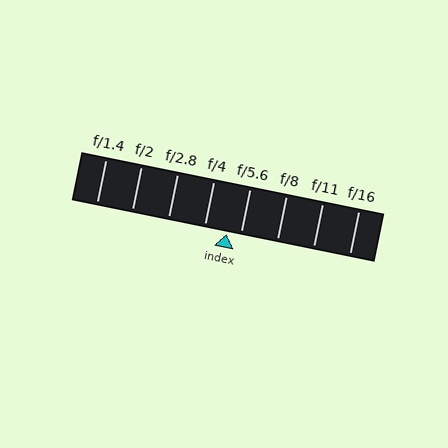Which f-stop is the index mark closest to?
The index mark is closest to f/5.6.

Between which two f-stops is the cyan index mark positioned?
The index mark is between f/4 and f/5.6.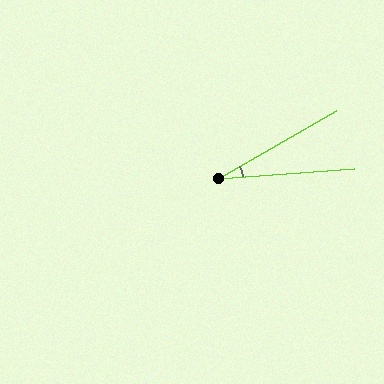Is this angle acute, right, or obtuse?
It is acute.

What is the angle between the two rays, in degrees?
Approximately 26 degrees.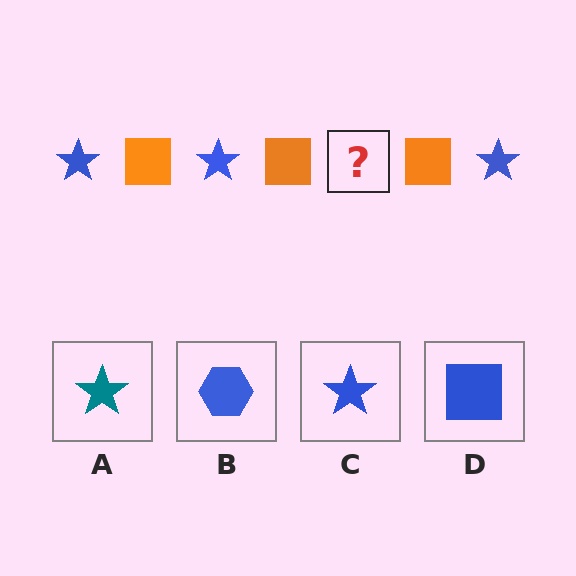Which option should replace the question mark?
Option C.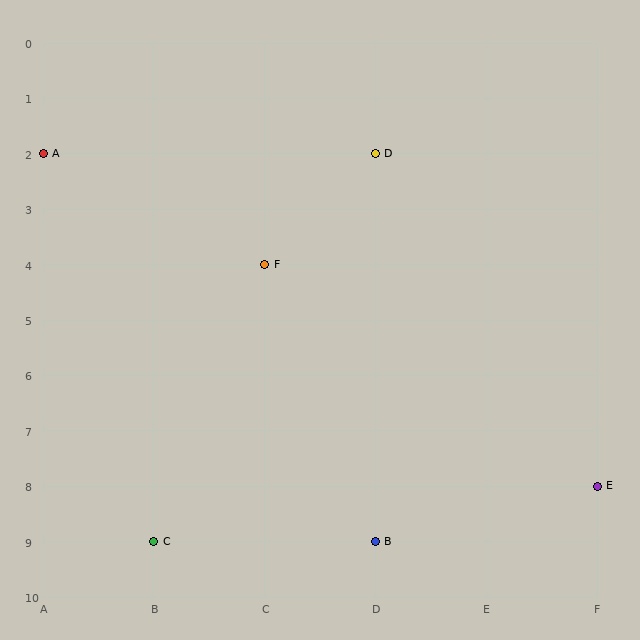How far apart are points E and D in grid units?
Points E and D are 2 columns and 6 rows apart (about 6.3 grid units diagonally).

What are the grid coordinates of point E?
Point E is at grid coordinates (F, 8).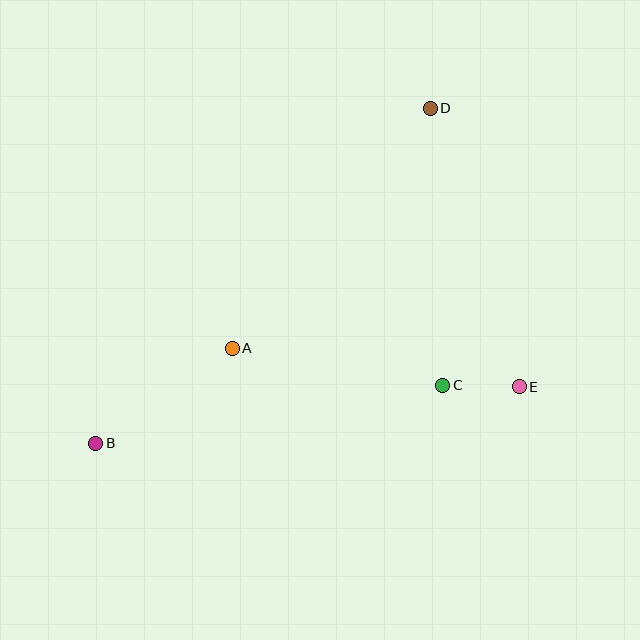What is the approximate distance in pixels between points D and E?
The distance between D and E is approximately 293 pixels.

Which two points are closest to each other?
Points C and E are closest to each other.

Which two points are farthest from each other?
Points B and D are farthest from each other.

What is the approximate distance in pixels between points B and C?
The distance between B and C is approximately 352 pixels.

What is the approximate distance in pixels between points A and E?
The distance between A and E is approximately 290 pixels.